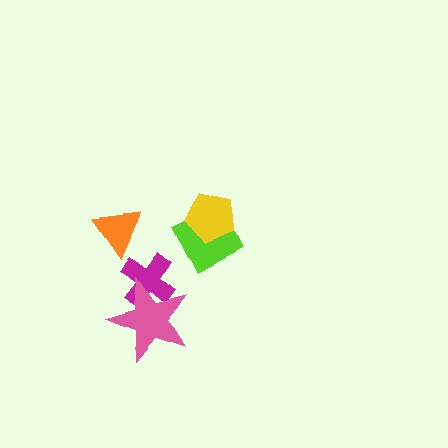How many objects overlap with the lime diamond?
1 object overlaps with the lime diamond.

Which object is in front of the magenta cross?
The pink star is in front of the magenta cross.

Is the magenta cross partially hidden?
Yes, it is partially covered by another shape.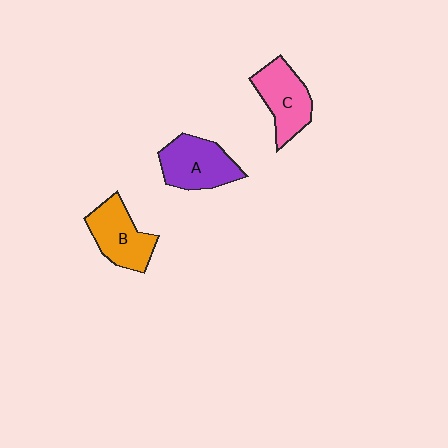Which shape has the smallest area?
Shape B (orange).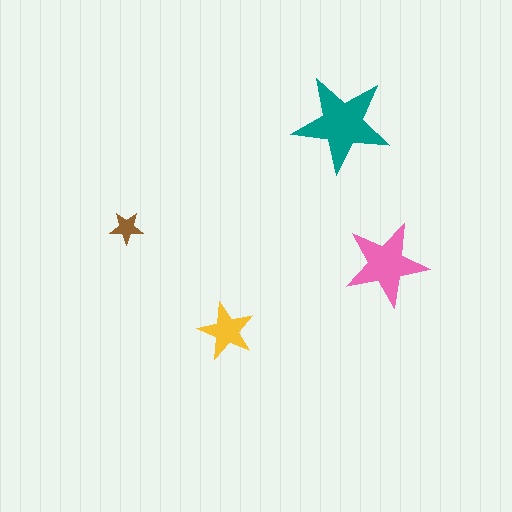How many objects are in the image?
There are 4 objects in the image.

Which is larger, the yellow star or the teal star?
The teal one.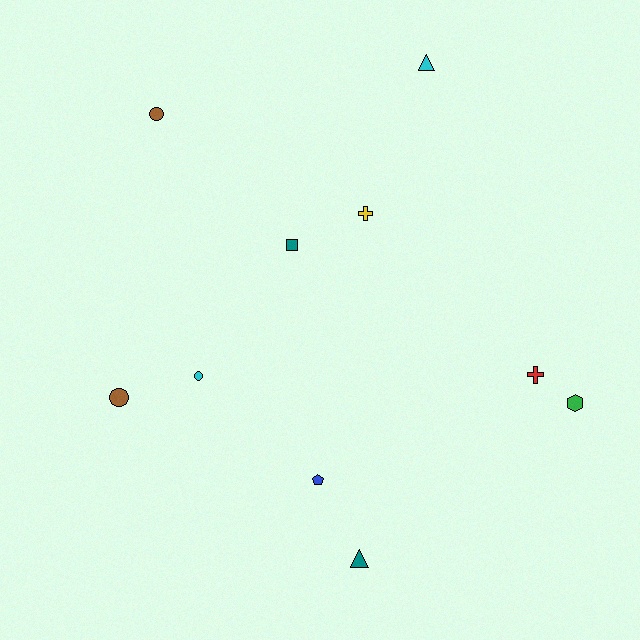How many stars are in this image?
There are no stars.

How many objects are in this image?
There are 10 objects.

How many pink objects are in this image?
There are no pink objects.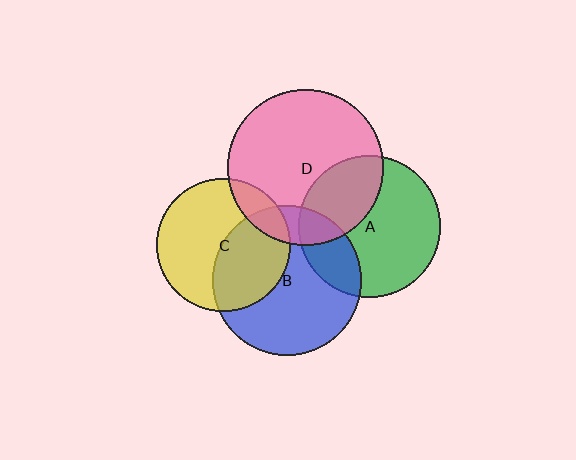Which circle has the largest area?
Circle D (pink).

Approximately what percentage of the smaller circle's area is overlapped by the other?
Approximately 40%.